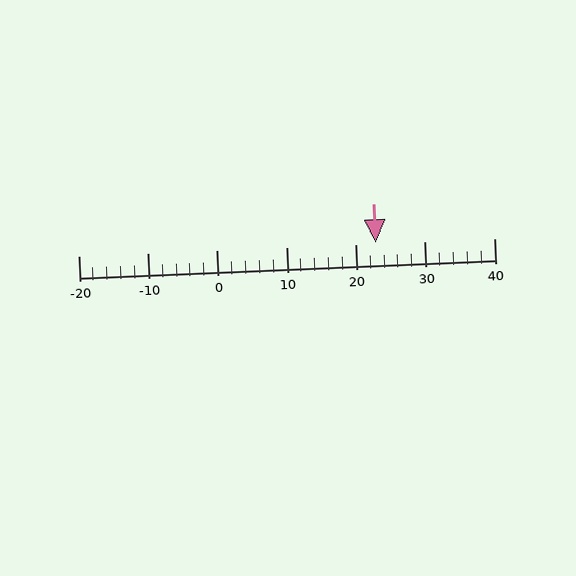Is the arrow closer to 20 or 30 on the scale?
The arrow is closer to 20.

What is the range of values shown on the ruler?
The ruler shows values from -20 to 40.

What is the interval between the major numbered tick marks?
The major tick marks are spaced 10 units apart.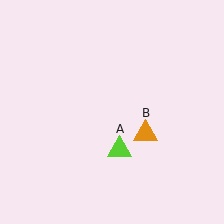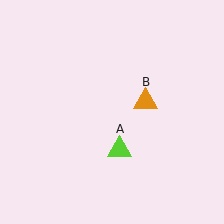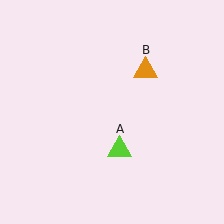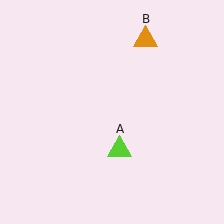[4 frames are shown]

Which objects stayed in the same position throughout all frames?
Lime triangle (object A) remained stationary.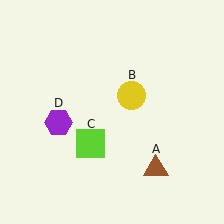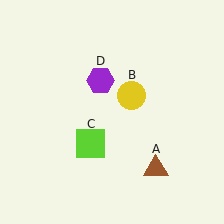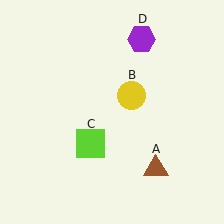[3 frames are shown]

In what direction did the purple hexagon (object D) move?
The purple hexagon (object D) moved up and to the right.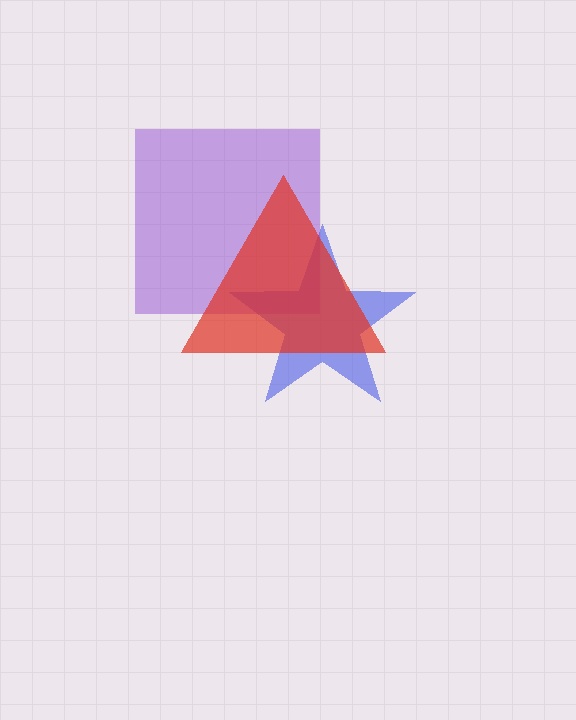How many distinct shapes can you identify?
There are 3 distinct shapes: a blue star, a purple square, a red triangle.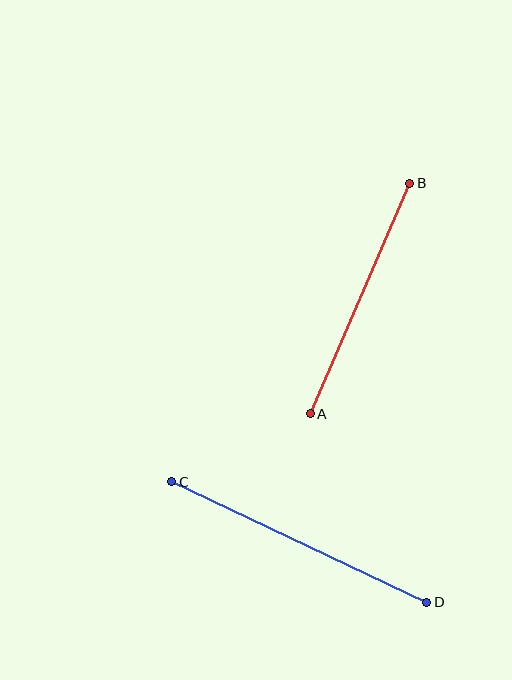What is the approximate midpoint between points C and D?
The midpoint is at approximately (299, 542) pixels.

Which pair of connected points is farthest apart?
Points C and D are farthest apart.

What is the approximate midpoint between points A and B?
The midpoint is at approximately (360, 298) pixels.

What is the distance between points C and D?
The distance is approximately 282 pixels.